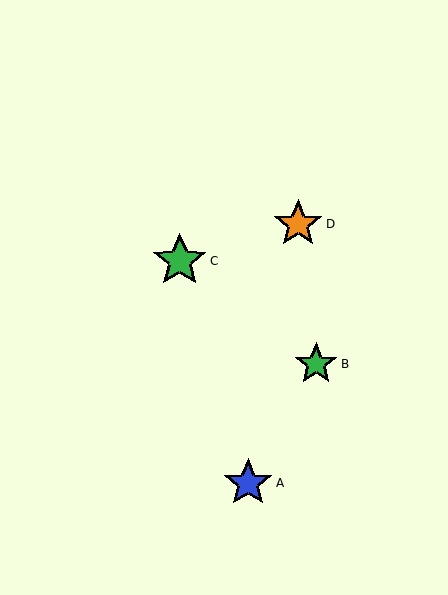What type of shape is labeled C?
Shape C is a green star.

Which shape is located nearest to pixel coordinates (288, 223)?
The orange star (labeled D) at (298, 224) is nearest to that location.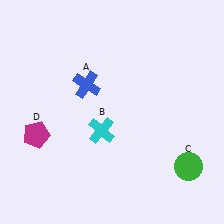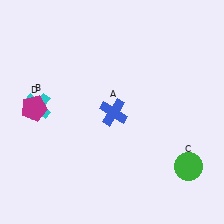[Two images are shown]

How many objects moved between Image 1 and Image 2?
3 objects moved between the two images.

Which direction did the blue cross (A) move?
The blue cross (A) moved down.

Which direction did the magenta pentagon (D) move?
The magenta pentagon (D) moved up.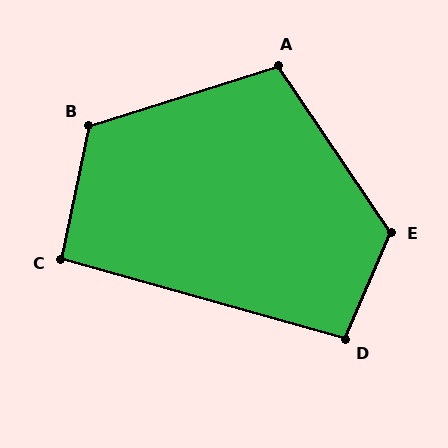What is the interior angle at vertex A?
Approximately 107 degrees (obtuse).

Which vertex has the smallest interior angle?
C, at approximately 94 degrees.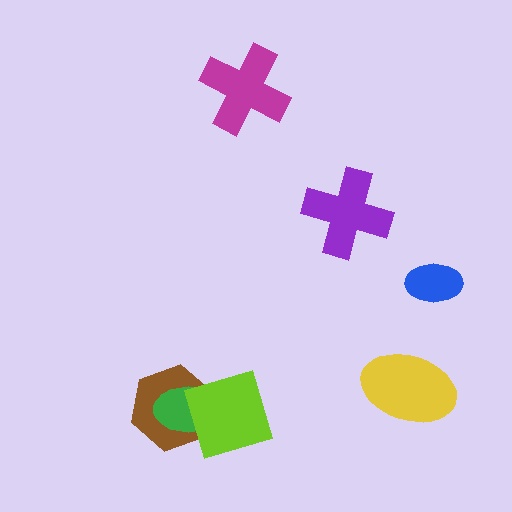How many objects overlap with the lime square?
2 objects overlap with the lime square.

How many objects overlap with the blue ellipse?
0 objects overlap with the blue ellipse.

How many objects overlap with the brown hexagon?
2 objects overlap with the brown hexagon.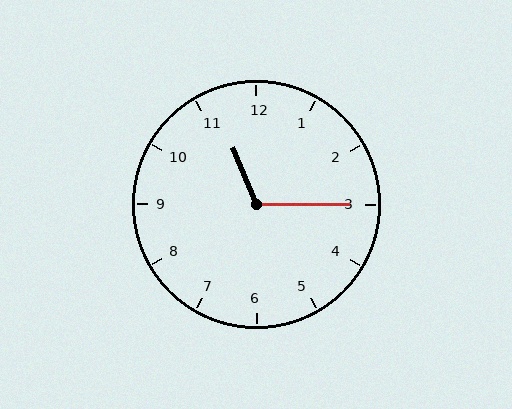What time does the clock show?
11:15.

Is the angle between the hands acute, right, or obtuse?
It is obtuse.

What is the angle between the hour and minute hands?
Approximately 112 degrees.